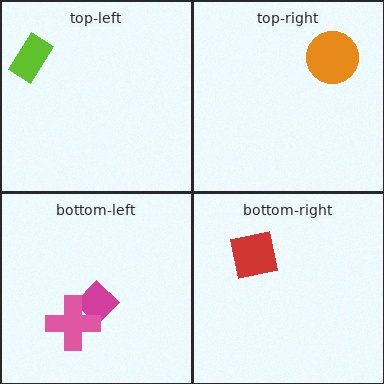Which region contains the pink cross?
The bottom-left region.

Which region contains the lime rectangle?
The top-left region.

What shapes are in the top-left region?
The lime rectangle.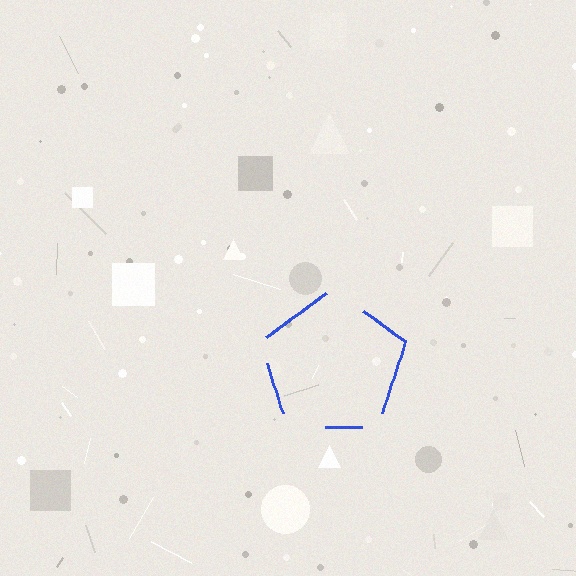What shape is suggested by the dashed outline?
The dashed outline suggests a pentagon.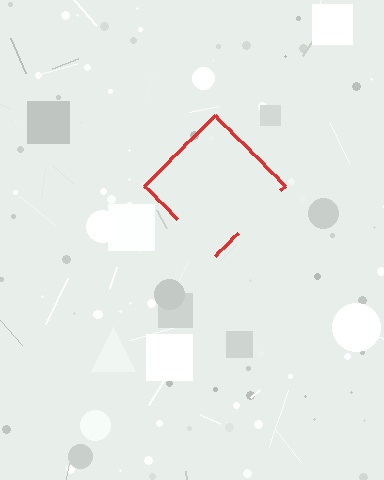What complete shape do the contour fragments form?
The contour fragments form a diamond.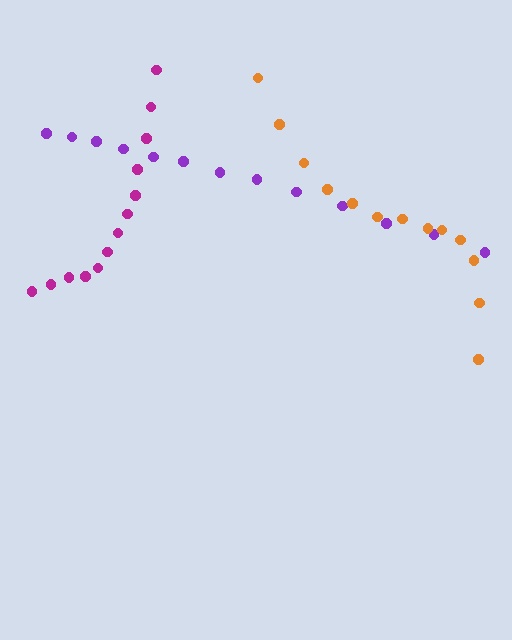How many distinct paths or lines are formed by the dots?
There are 3 distinct paths.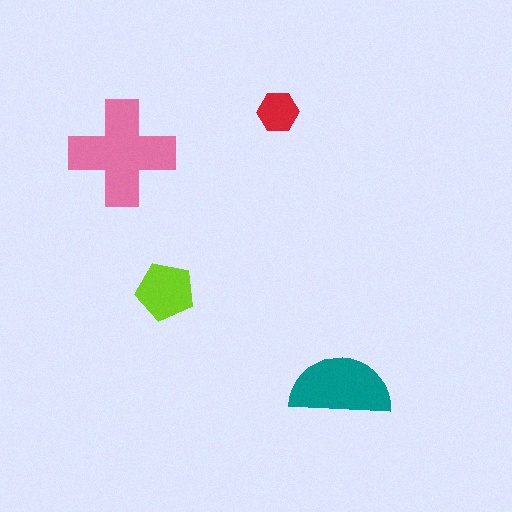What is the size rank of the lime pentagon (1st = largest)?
3rd.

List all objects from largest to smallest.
The pink cross, the teal semicircle, the lime pentagon, the red hexagon.